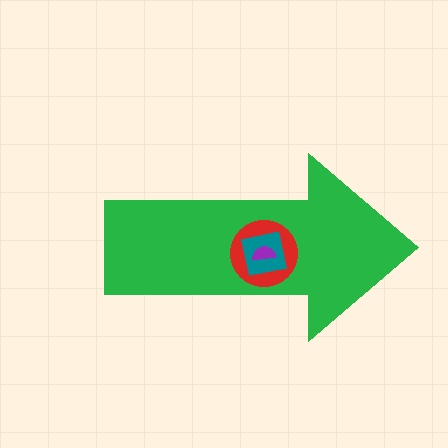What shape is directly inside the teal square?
The purple semicircle.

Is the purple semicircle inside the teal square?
Yes.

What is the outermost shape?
The green arrow.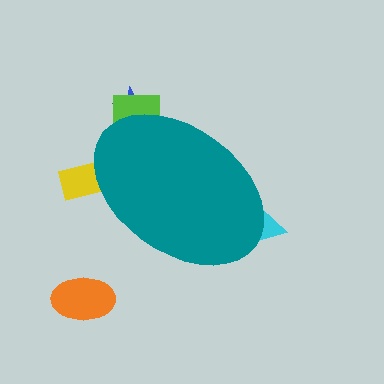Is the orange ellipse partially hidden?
No, the orange ellipse is fully visible.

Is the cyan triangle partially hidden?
Yes, the cyan triangle is partially hidden behind the teal ellipse.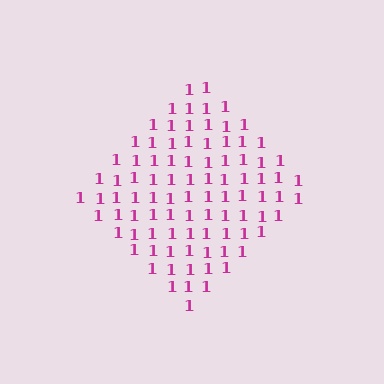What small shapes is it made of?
It is made of small digit 1's.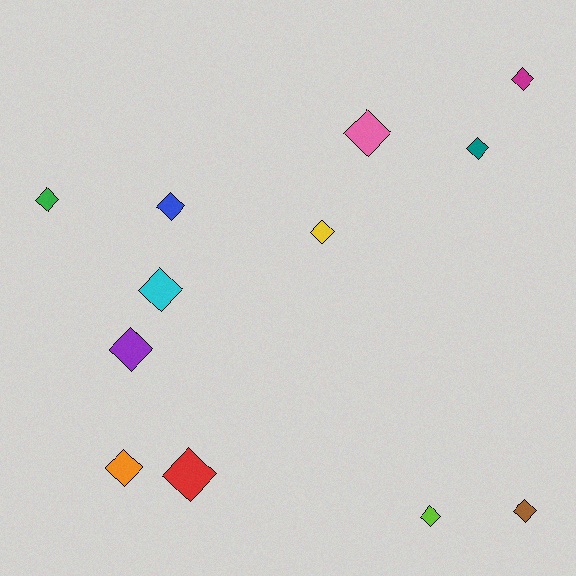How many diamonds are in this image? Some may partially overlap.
There are 12 diamonds.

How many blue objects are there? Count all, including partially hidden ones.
There is 1 blue object.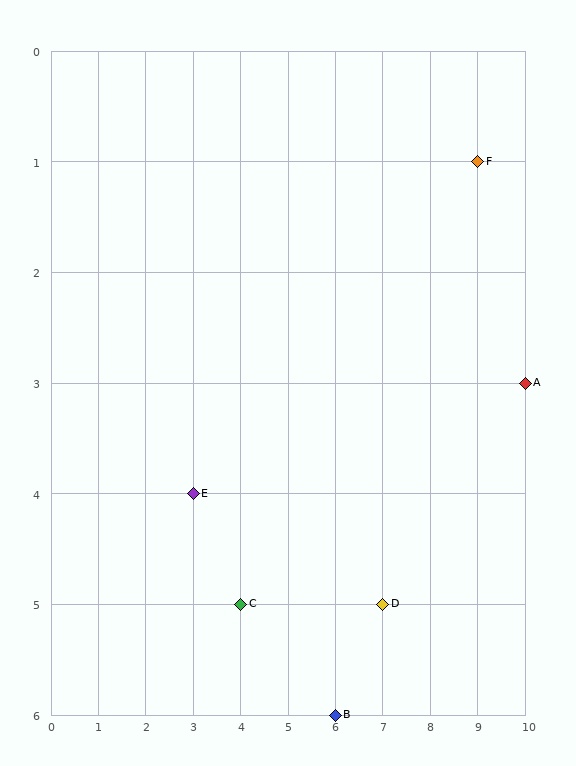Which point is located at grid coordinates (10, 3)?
Point A is at (10, 3).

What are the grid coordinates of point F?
Point F is at grid coordinates (9, 1).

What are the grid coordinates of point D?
Point D is at grid coordinates (7, 5).